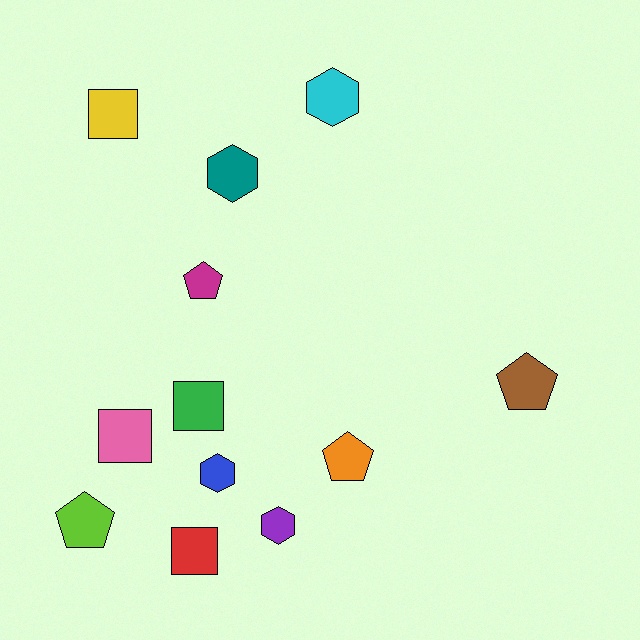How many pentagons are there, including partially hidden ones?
There are 4 pentagons.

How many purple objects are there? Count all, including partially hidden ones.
There is 1 purple object.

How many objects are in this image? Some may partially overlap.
There are 12 objects.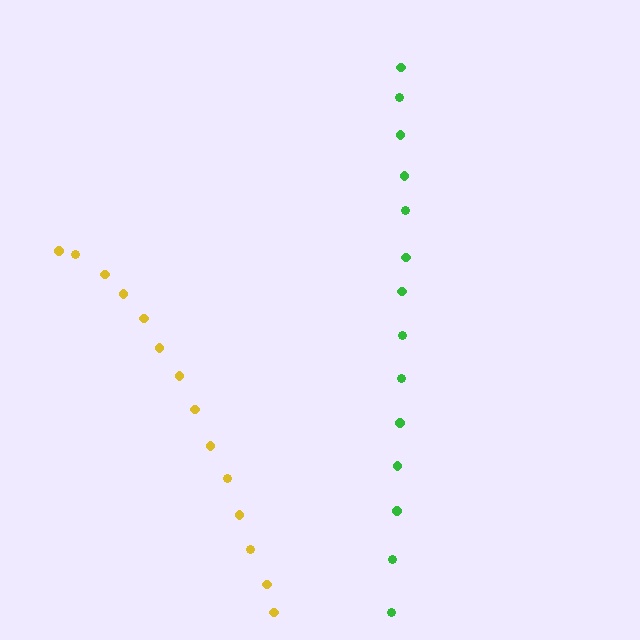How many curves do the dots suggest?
There are 2 distinct paths.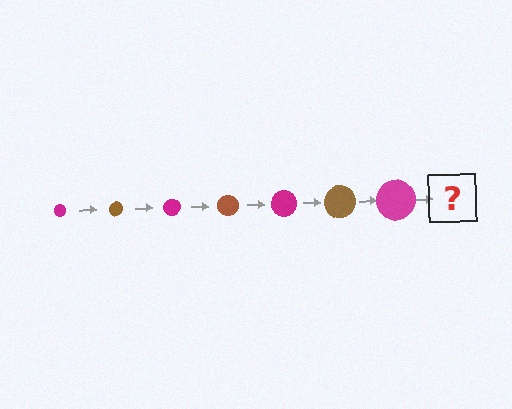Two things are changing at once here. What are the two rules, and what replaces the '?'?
The two rules are that the circle grows larger each step and the color cycles through magenta and brown. The '?' should be a brown circle, larger than the previous one.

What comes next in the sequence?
The next element should be a brown circle, larger than the previous one.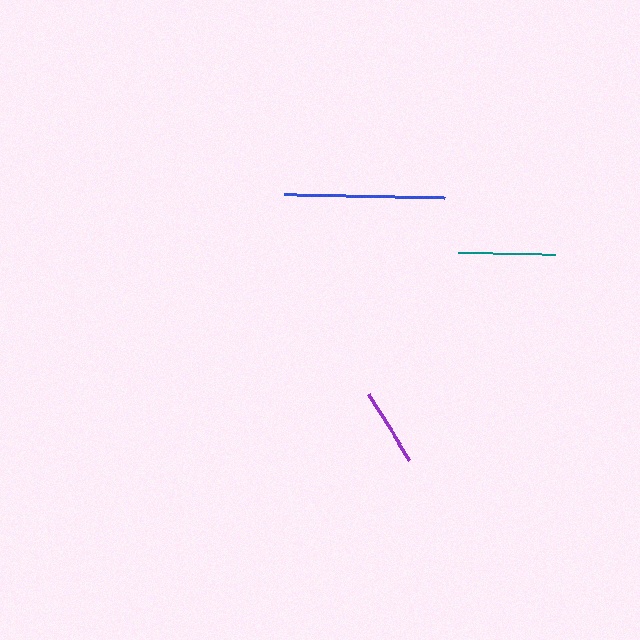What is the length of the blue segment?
The blue segment is approximately 161 pixels long.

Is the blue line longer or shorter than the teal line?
The blue line is longer than the teal line.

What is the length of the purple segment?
The purple segment is approximately 78 pixels long.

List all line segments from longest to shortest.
From longest to shortest: blue, teal, purple.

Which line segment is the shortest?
The purple line is the shortest at approximately 78 pixels.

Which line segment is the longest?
The blue line is the longest at approximately 161 pixels.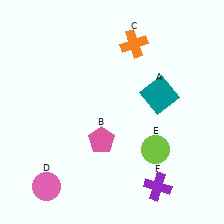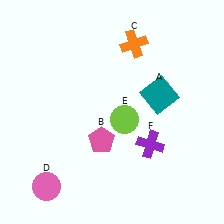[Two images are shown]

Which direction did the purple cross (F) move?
The purple cross (F) moved up.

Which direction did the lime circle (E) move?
The lime circle (E) moved left.